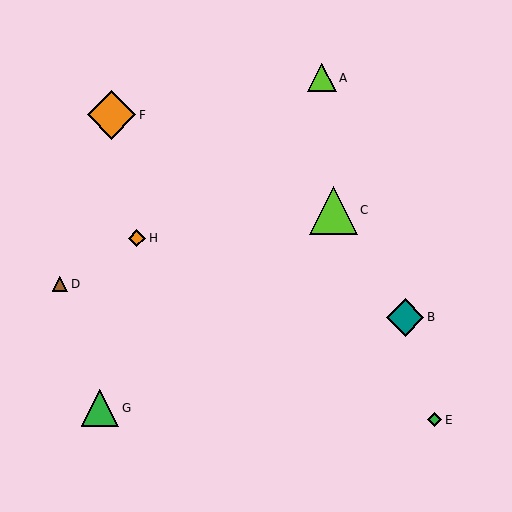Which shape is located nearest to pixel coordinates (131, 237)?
The orange diamond (labeled H) at (137, 238) is nearest to that location.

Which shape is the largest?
The orange diamond (labeled F) is the largest.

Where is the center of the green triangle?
The center of the green triangle is at (100, 408).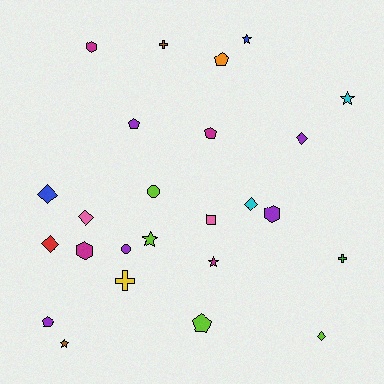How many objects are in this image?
There are 25 objects.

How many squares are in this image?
There is 1 square.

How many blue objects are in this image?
There are 2 blue objects.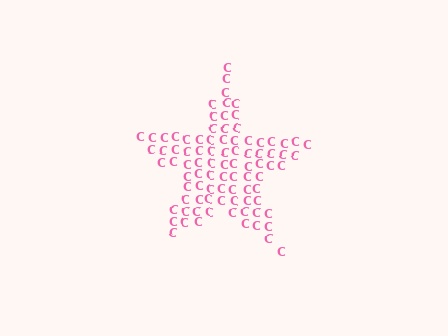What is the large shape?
The large shape is a star.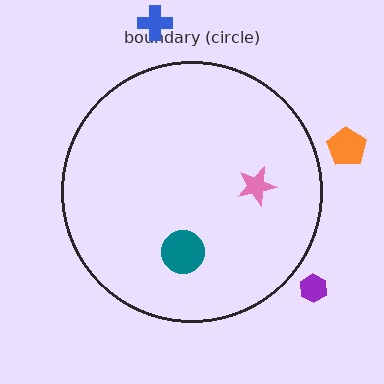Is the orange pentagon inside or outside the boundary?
Outside.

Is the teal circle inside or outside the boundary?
Inside.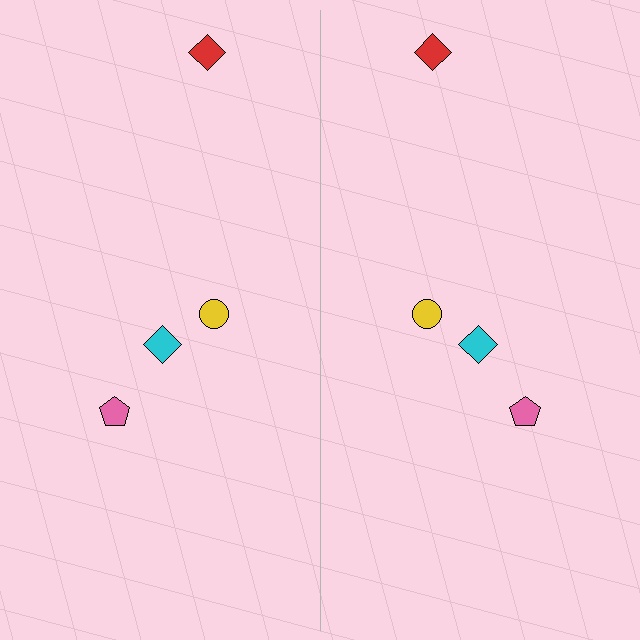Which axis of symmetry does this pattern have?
The pattern has a vertical axis of symmetry running through the center of the image.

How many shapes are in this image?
There are 8 shapes in this image.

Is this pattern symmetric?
Yes, this pattern has bilateral (reflection) symmetry.